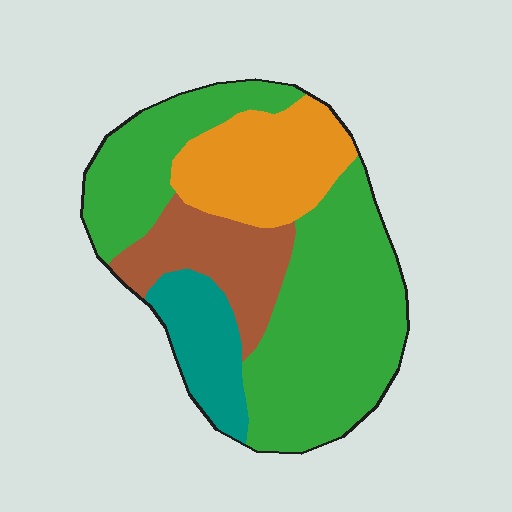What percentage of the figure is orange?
Orange takes up about one fifth (1/5) of the figure.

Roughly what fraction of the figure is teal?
Teal covers about 10% of the figure.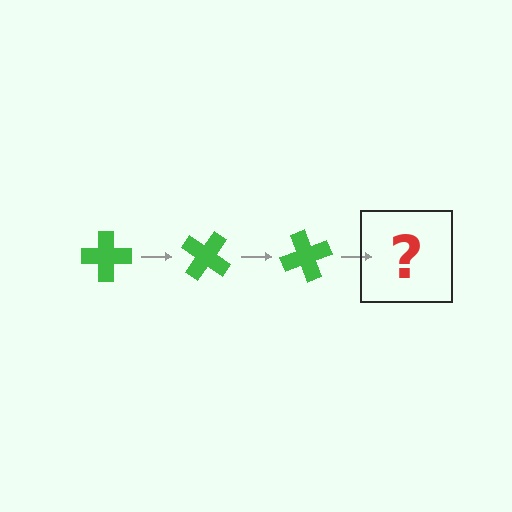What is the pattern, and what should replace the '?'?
The pattern is that the cross rotates 35 degrees each step. The '?' should be a green cross rotated 105 degrees.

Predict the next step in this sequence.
The next step is a green cross rotated 105 degrees.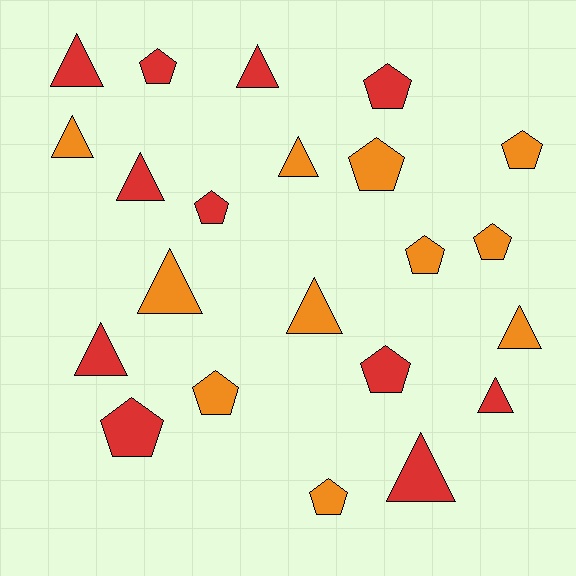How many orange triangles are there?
There are 5 orange triangles.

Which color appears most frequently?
Red, with 11 objects.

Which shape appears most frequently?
Pentagon, with 11 objects.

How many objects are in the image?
There are 22 objects.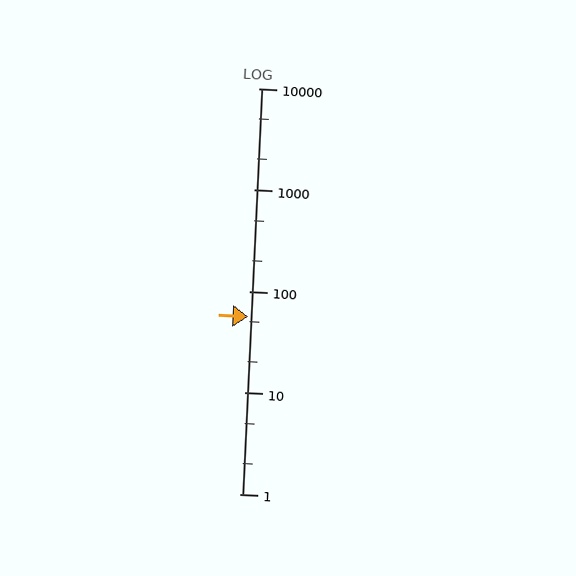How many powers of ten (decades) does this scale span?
The scale spans 4 decades, from 1 to 10000.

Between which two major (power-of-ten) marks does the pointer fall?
The pointer is between 10 and 100.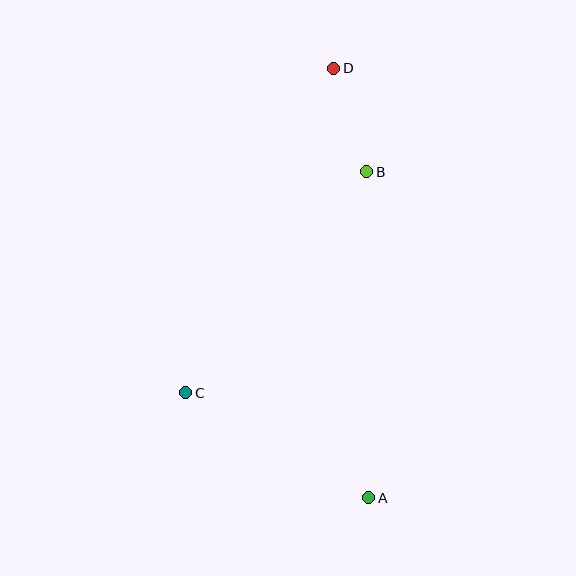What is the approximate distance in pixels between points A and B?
The distance between A and B is approximately 326 pixels.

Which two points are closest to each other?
Points B and D are closest to each other.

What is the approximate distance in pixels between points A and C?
The distance between A and C is approximately 211 pixels.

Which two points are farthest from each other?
Points A and D are farthest from each other.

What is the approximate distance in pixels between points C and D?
The distance between C and D is approximately 357 pixels.